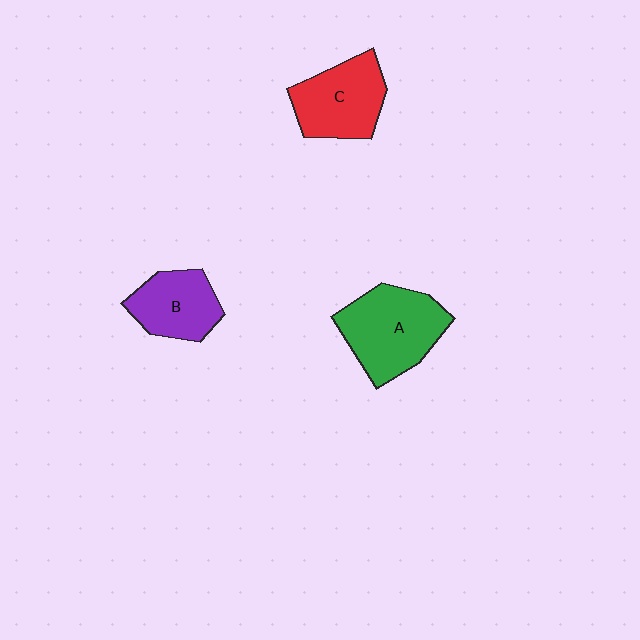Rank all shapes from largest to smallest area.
From largest to smallest: A (green), C (red), B (purple).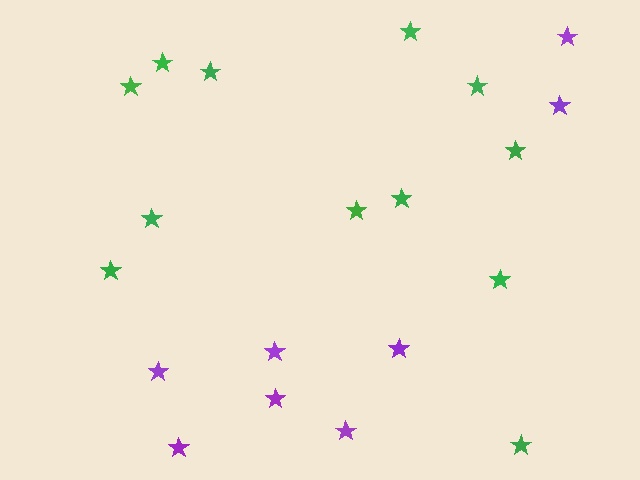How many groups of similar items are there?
There are 2 groups: one group of purple stars (8) and one group of green stars (12).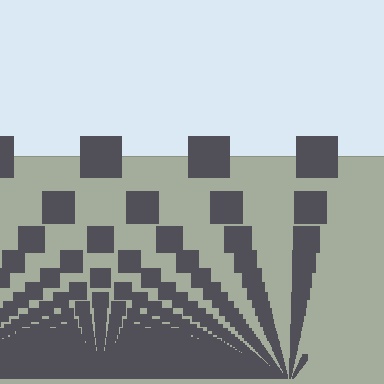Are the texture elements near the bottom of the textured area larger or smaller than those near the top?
Smaller. The gradient is inverted — elements near the bottom are smaller and denser.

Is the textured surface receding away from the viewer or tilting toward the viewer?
The surface appears to tilt toward the viewer. Texture elements get larger and sparser toward the top.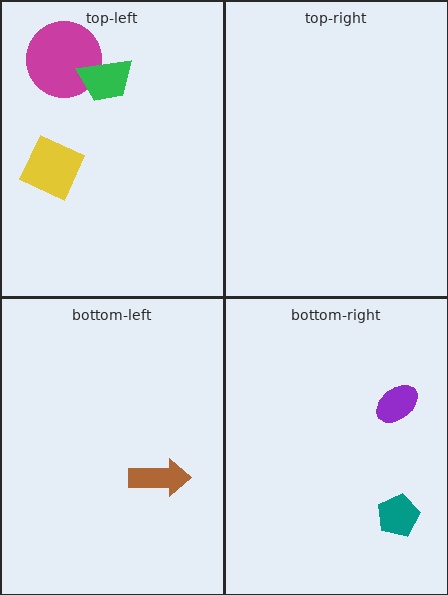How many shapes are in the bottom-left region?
1.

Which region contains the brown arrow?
The bottom-left region.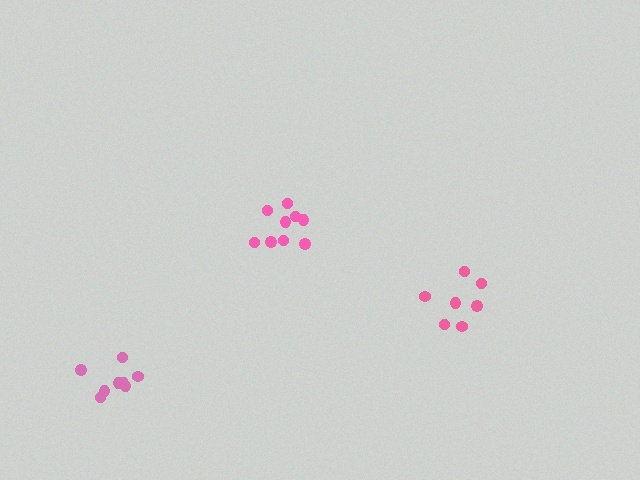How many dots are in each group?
Group 1: 7 dots, Group 2: 9 dots, Group 3: 8 dots (24 total).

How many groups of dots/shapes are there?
There are 3 groups.